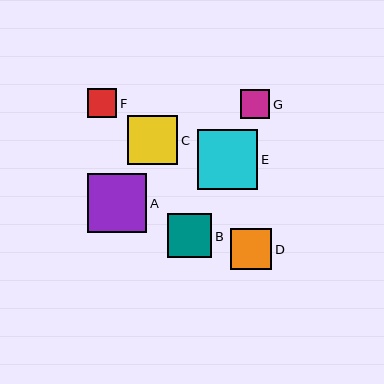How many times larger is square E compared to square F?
Square E is approximately 2.1 times the size of square F.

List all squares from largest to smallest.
From largest to smallest: E, A, C, B, D, F, G.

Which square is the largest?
Square E is the largest with a size of approximately 60 pixels.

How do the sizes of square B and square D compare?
Square B and square D are approximately the same size.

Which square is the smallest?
Square G is the smallest with a size of approximately 29 pixels.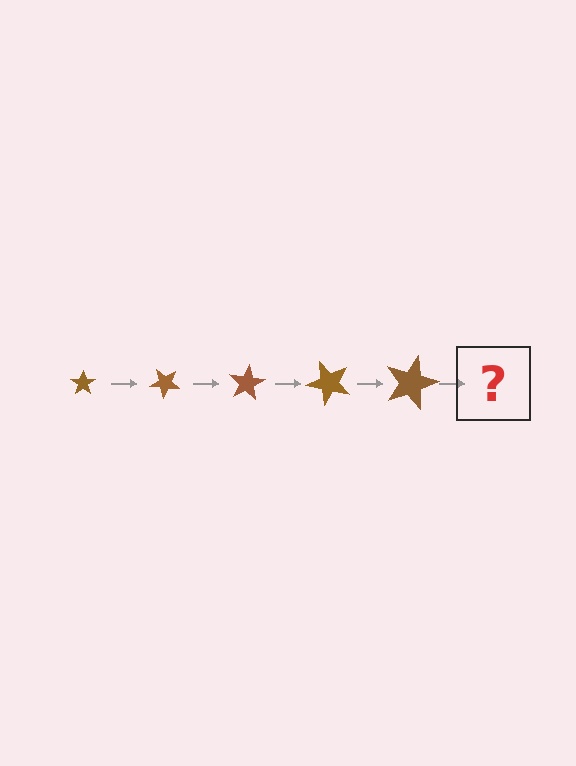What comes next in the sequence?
The next element should be a star, larger than the previous one and rotated 200 degrees from the start.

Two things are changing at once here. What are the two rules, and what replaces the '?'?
The two rules are that the star grows larger each step and it rotates 40 degrees each step. The '?' should be a star, larger than the previous one and rotated 200 degrees from the start.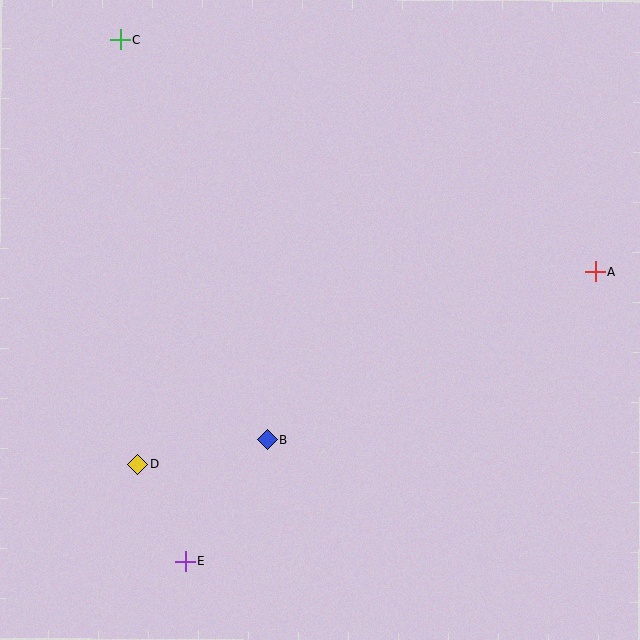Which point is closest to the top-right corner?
Point A is closest to the top-right corner.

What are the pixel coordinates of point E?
Point E is at (185, 561).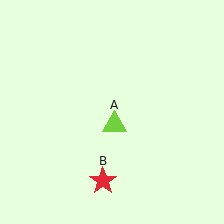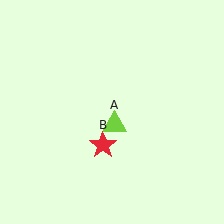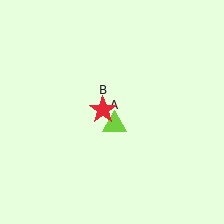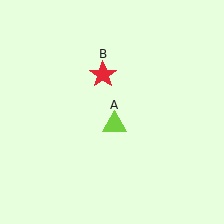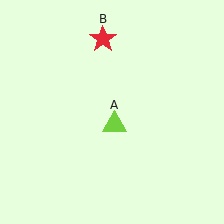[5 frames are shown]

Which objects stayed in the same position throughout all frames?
Lime triangle (object A) remained stationary.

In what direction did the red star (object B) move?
The red star (object B) moved up.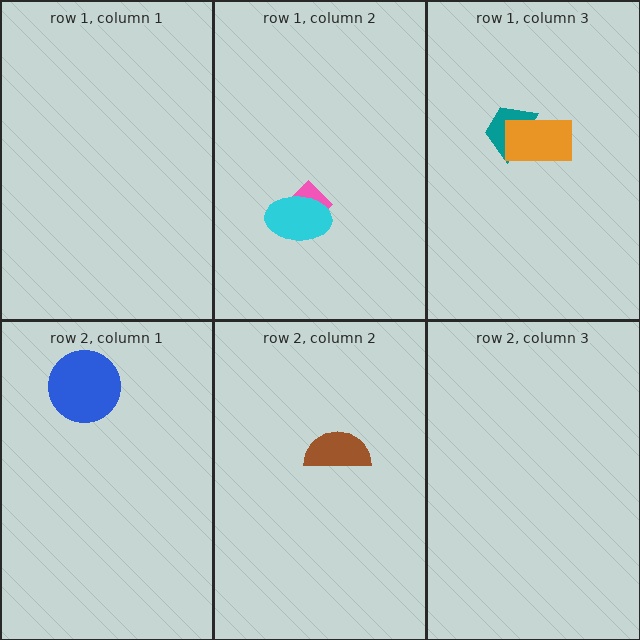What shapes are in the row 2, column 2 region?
The brown semicircle.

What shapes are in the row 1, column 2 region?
The pink diamond, the cyan ellipse.